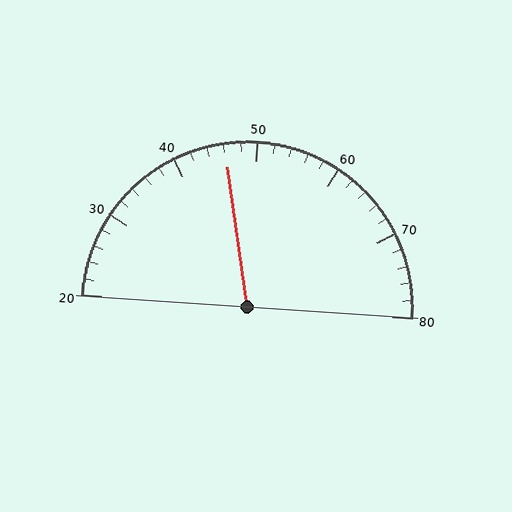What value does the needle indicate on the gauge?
The needle indicates approximately 46.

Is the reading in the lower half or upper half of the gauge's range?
The reading is in the lower half of the range (20 to 80).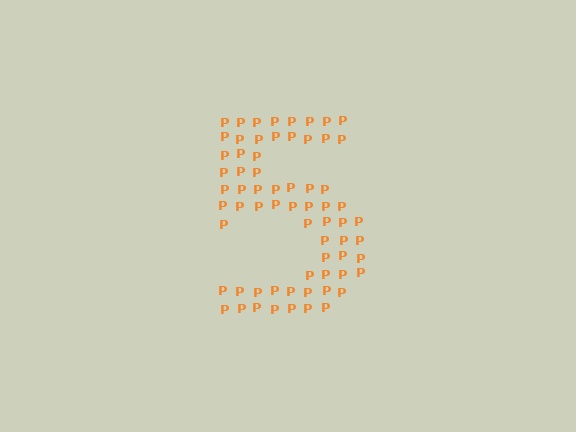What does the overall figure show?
The overall figure shows the digit 5.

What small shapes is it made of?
It is made of small letter P's.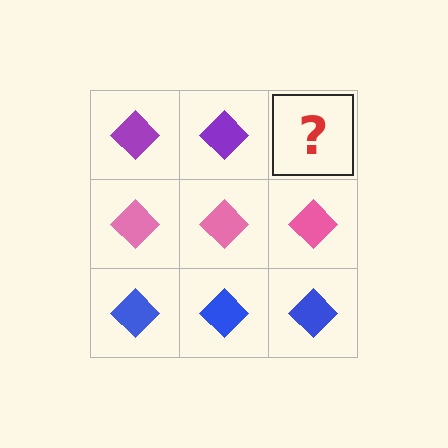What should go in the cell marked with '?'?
The missing cell should contain a purple diamond.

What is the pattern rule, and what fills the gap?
The rule is that each row has a consistent color. The gap should be filled with a purple diamond.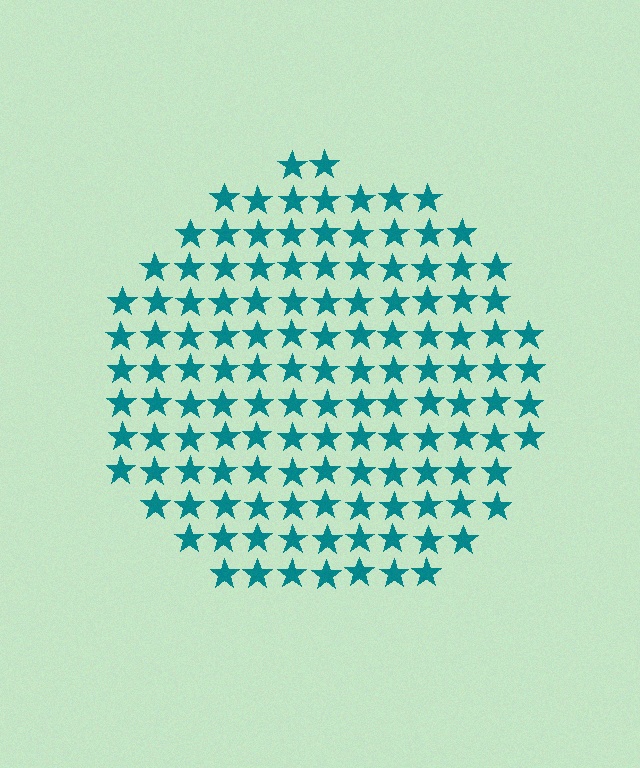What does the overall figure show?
The overall figure shows a circle.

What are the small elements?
The small elements are stars.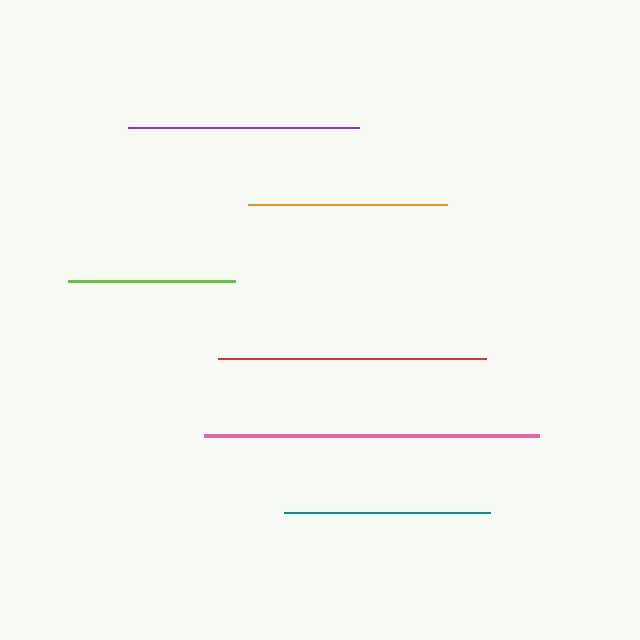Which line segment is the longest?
The pink line is the longest at approximately 335 pixels.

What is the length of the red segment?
The red segment is approximately 268 pixels long.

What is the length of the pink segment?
The pink segment is approximately 335 pixels long.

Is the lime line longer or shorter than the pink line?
The pink line is longer than the lime line.